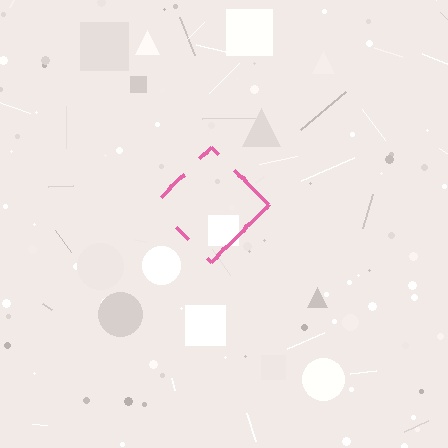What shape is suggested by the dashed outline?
The dashed outline suggests a diamond.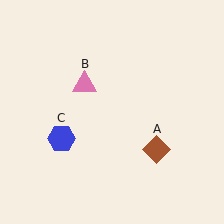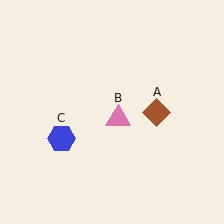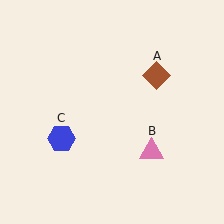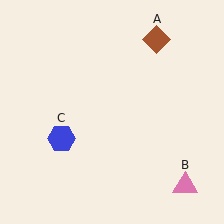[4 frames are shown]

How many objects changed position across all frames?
2 objects changed position: brown diamond (object A), pink triangle (object B).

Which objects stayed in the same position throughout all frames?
Blue hexagon (object C) remained stationary.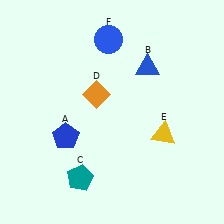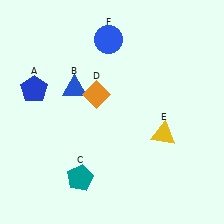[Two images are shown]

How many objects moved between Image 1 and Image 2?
2 objects moved between the two images.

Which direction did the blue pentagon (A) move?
The blue pentagon (A) moved up.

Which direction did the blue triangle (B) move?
The blue triangle (B) moved left.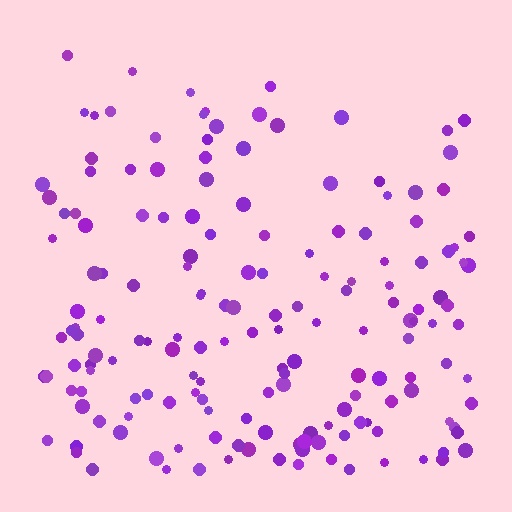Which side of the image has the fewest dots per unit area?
The top.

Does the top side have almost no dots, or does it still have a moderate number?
Still a moderate number, just noticeably fewer than the bottom.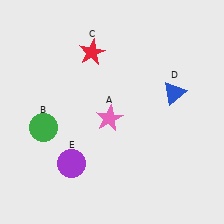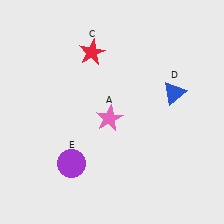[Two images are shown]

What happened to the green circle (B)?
The green circle (B) was removed in Image 2. It was in the bottom-left area of Image 1.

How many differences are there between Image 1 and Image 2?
There is 1 difference between the two images.